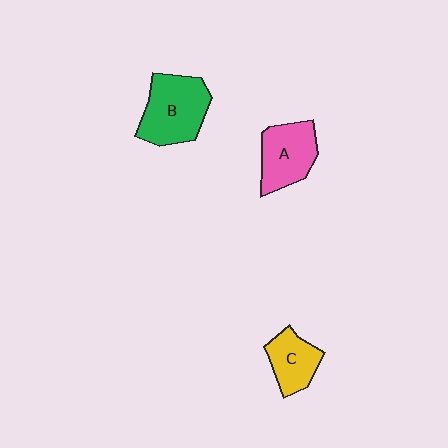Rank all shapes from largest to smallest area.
From largest to smallest: B (green), A (pink), C (yellow).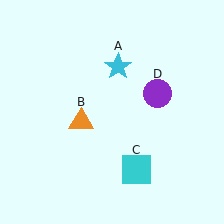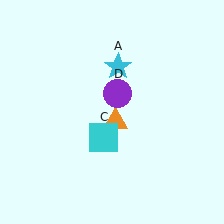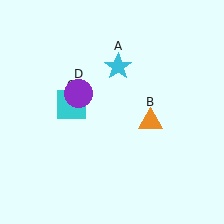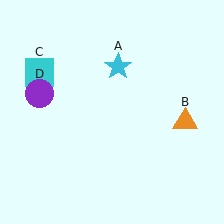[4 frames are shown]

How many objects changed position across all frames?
3 objects changed position: orange triangle (object B), cyan square (object C), purple circle (object D).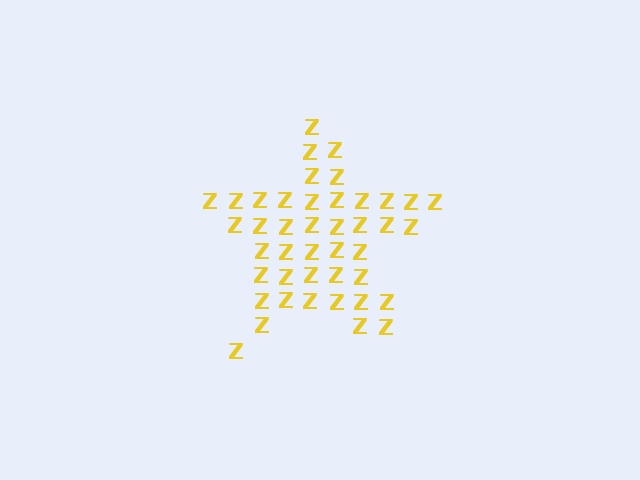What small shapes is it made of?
It is made of small letter Z's.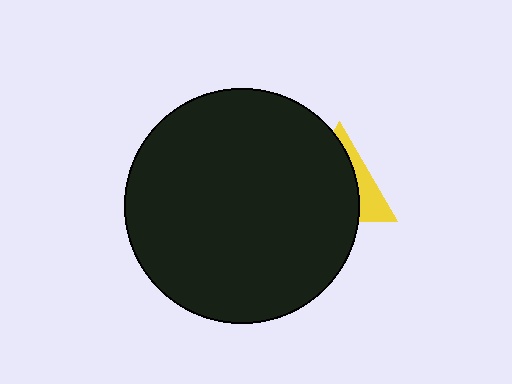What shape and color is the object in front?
The object in front is a black circle.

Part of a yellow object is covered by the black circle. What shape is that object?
It is a triangle.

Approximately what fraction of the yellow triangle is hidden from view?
Roughly 70% of the yellow triangle is hidden behind the black circle.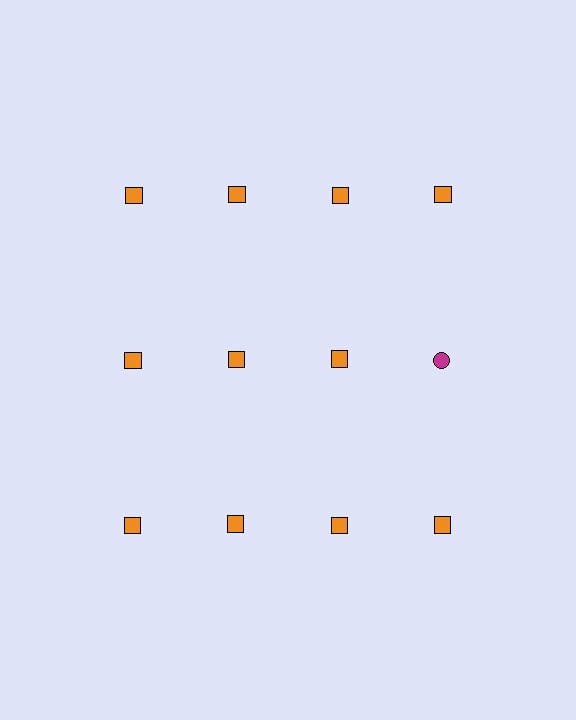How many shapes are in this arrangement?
There are 12 shapes arranged in a grid pattern.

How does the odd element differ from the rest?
It differs in both color (magenta instead of orange) and shape (circle instead of square).